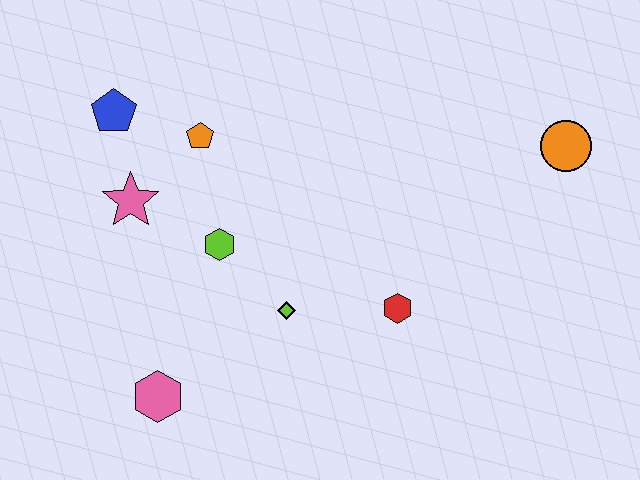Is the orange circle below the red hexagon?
No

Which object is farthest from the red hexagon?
The blue pentagon is farthest from the red hexagon.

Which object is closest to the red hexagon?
The lime diamond is closest to the red hexagon.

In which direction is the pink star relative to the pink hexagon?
The pink star is above the pink hexagon.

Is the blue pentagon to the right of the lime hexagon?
No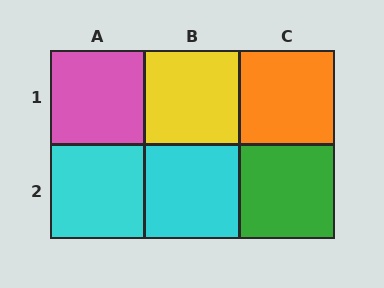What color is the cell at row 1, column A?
Pink.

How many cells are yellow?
1 cell is yellow.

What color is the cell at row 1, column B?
Yellow.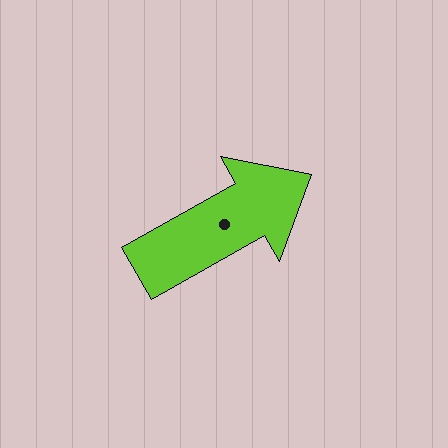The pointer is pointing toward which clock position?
Roughly 2 o'clock.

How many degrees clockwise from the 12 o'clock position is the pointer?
Approximately 60 degrees.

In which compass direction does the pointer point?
Northeast.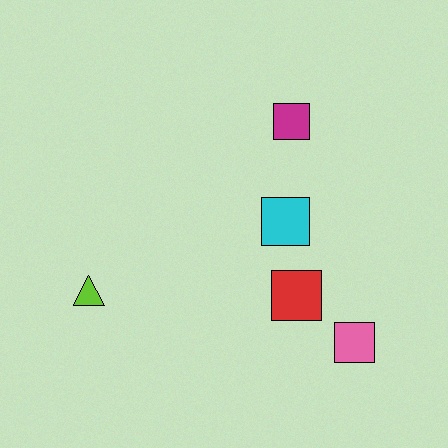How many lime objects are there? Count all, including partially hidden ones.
There is 1 lime object.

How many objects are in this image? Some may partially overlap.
There are 5 objects.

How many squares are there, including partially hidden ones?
There are 4 squares.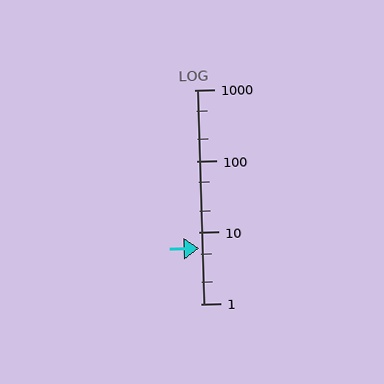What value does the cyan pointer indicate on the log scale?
The pointer indicates approximately 6.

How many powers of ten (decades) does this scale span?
The scale spans 3 decades, from 1 to 1000.